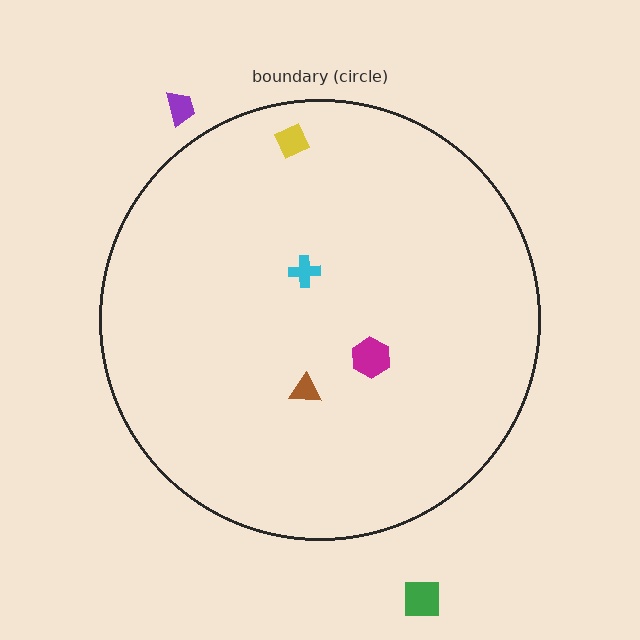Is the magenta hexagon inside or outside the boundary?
Inside.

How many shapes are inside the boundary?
4 inside, 2 outside.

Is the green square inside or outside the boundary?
Outside.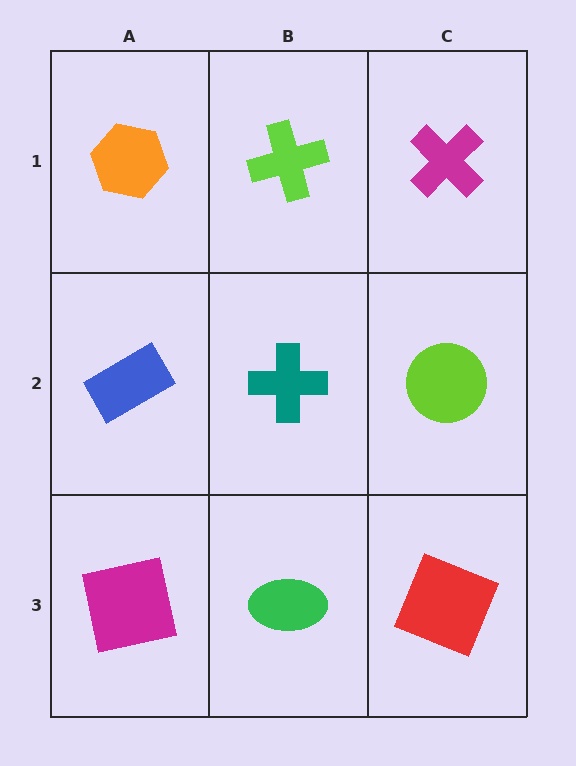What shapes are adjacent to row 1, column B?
A teal cross (row 2, column B), an orange hexagon (row 1, column A), a magenta cross (row 1, column C).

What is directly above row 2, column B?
A lime cross.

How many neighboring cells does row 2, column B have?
4.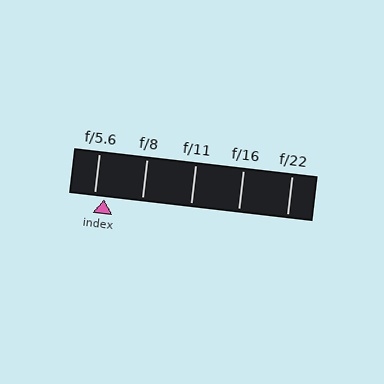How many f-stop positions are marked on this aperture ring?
There are 5 f-stop positions marked.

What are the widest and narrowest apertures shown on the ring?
The widest aperture shown is f/5.6 and the narrowest is f/22.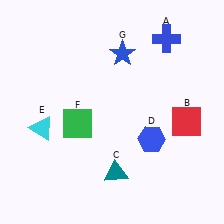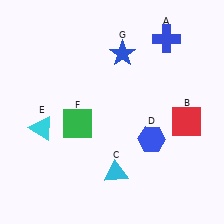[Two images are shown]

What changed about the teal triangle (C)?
In Image 1, C is teal. In Image 2, it changed to cyan.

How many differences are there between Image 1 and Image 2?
There is 1 difference between the two images.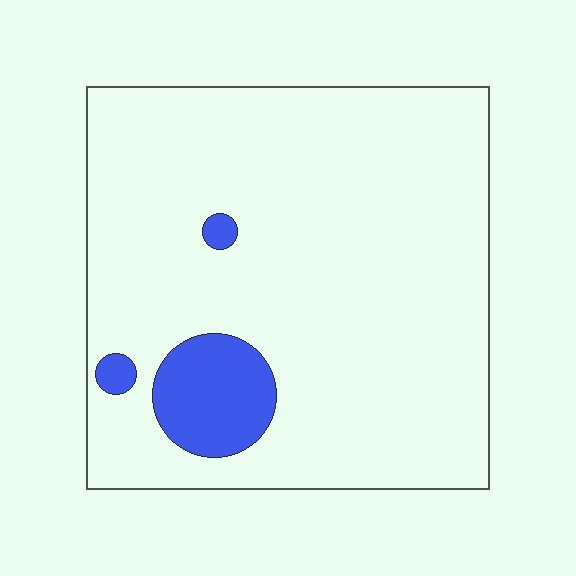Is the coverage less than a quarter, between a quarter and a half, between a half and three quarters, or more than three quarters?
Less than a quarter.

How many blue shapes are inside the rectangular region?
3.